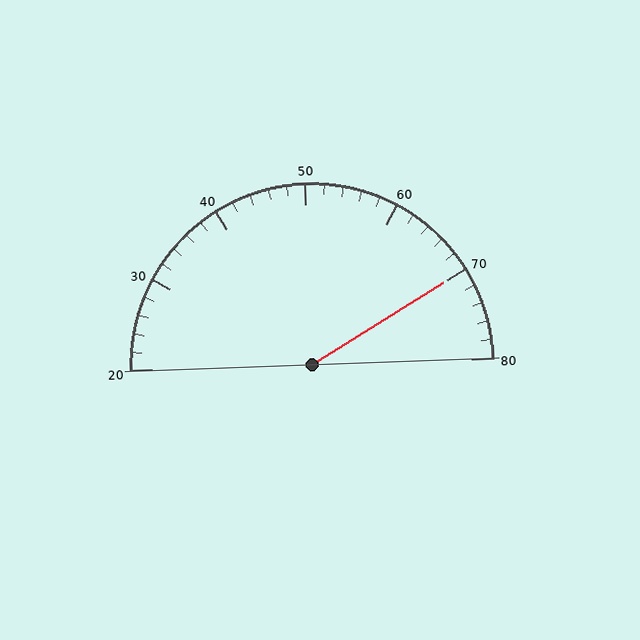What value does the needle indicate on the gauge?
The needle indicates approximately 70.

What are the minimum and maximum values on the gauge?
The gauge ranges from 20 to 80.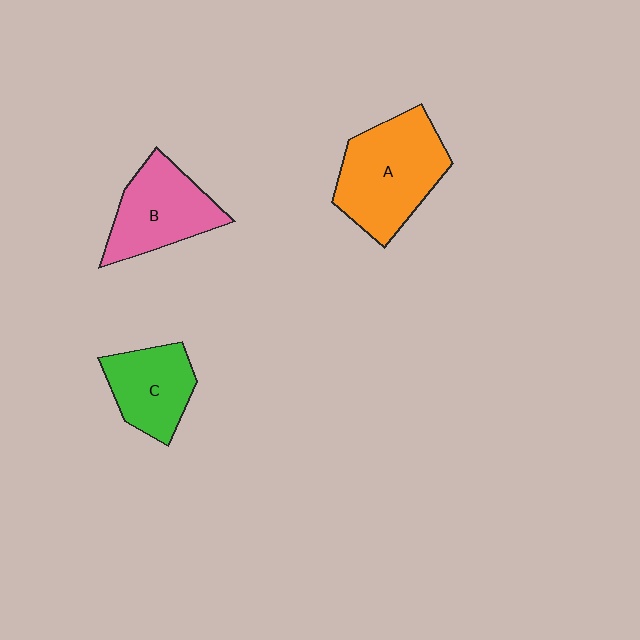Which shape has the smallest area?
Shape C (green).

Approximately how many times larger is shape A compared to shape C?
Approximately 1.5 times.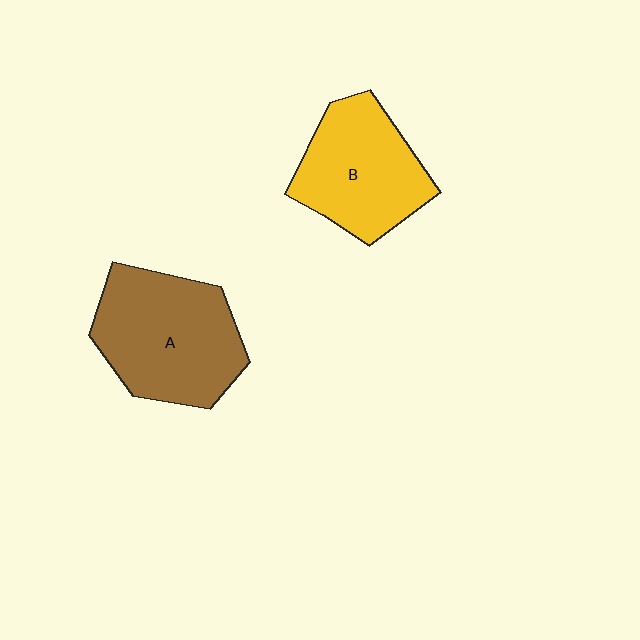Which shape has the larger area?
Shape A (brown).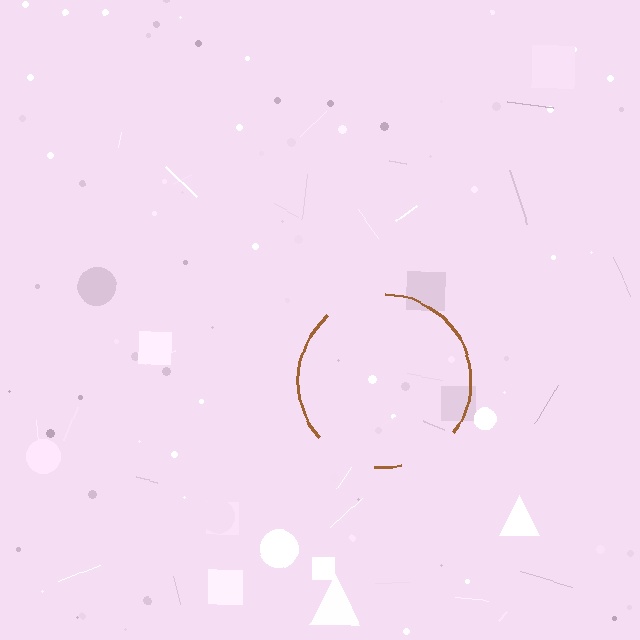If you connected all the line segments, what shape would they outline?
They would outline a circle.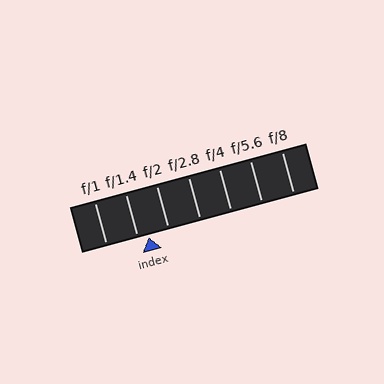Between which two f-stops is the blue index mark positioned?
The index mark is between f/1.4 and f/2.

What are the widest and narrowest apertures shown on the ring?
The widest aperture shown is f/1 and the narrowest is f/8.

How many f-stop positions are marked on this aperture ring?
There are 7 f-stop positions marked.